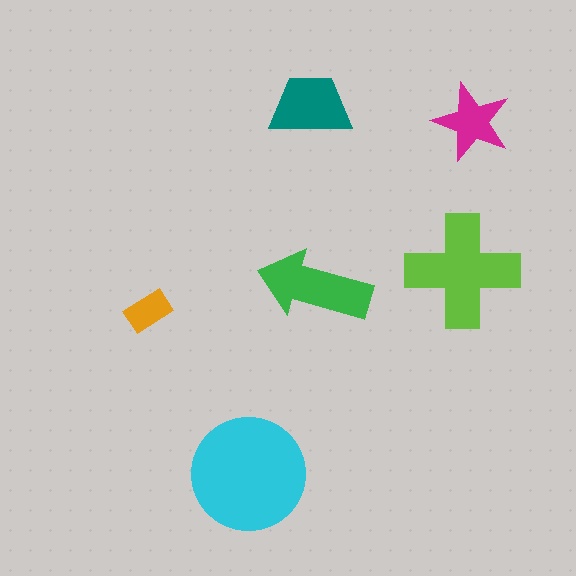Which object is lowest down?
The cyan circle is bottommost.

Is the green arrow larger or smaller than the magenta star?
Larger.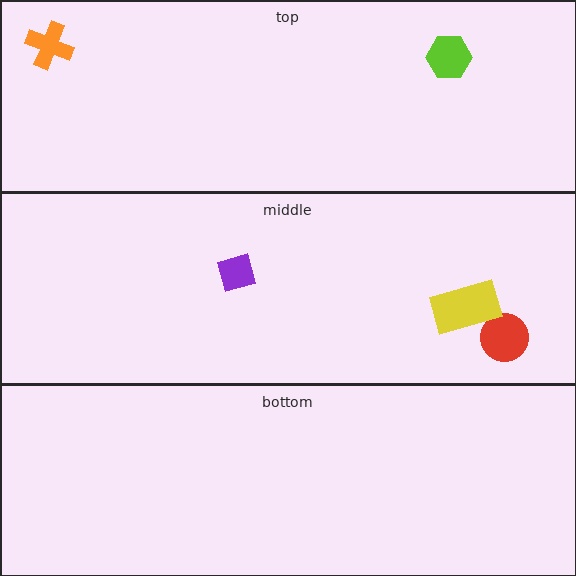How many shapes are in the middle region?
3.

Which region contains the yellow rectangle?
The middle region.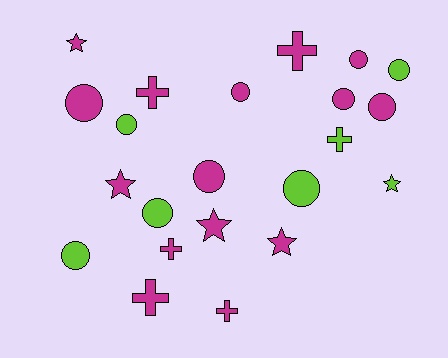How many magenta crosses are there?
There are 5 magenta crosses.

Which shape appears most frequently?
Circle, with 11 objects.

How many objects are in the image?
There are 22 objects.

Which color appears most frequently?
Magenta, with 15 objects.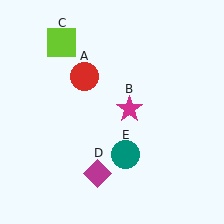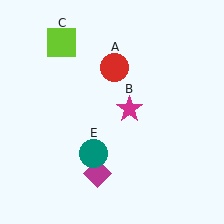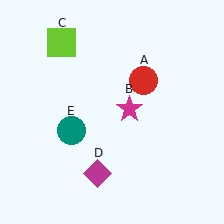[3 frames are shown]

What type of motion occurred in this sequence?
The red circle (object A), teal circle (object E) rotated clockwise around the center of the scene.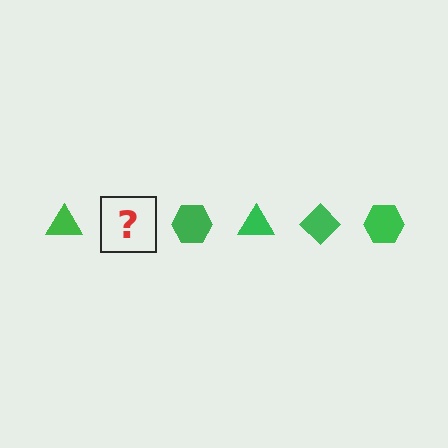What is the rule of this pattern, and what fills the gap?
The rule is that the pattern cycles through triangle, diamond, hexagon shapes in green. The gap should be filled with a green diamond.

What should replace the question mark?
The question mark should be replaced with a green diamond.